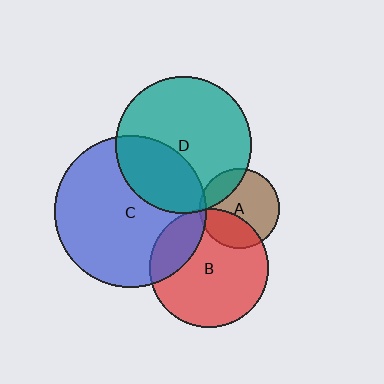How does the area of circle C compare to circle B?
Approximately 1.6 times.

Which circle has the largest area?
Circle C (blue).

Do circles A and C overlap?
Yes.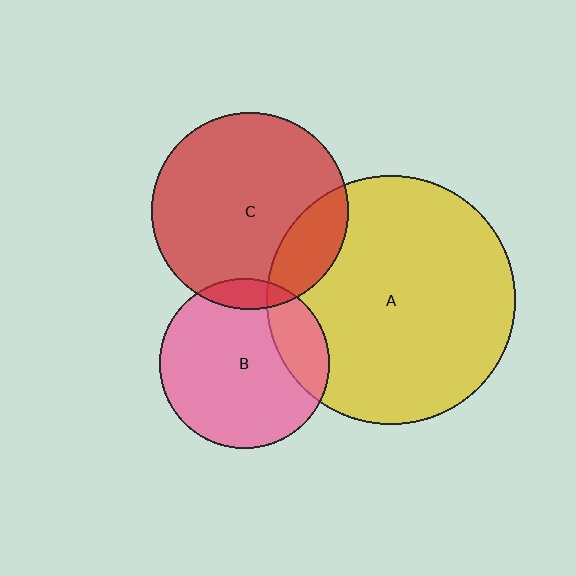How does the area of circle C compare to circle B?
Approximately 1.3 times.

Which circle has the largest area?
Circle A (yellow).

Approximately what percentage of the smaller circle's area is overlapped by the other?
Approximately 20%.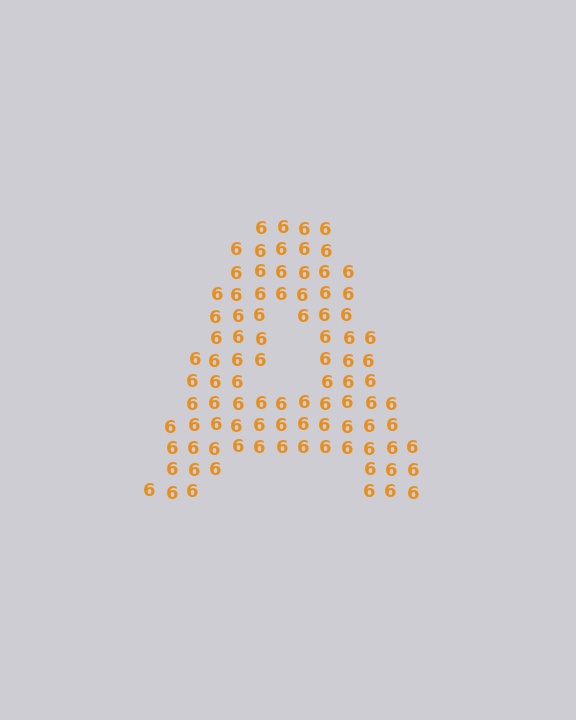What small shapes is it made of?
It is made of small digit 6's.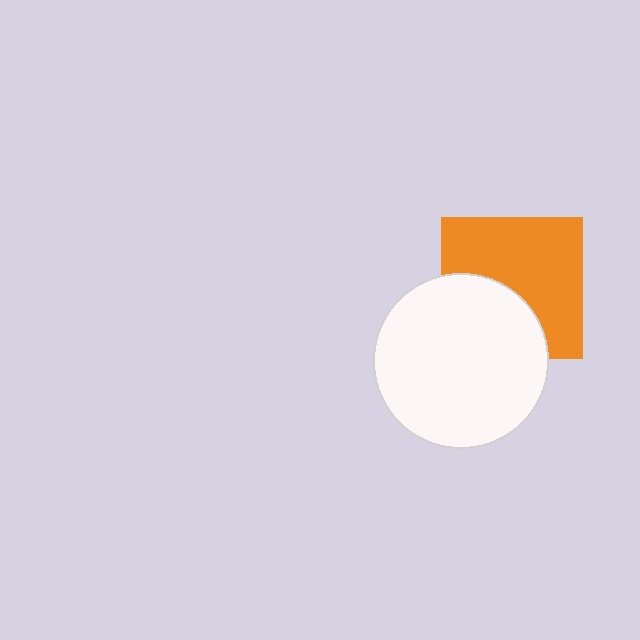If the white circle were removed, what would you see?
You would see the complete orange square.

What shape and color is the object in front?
The object in front is a white circle.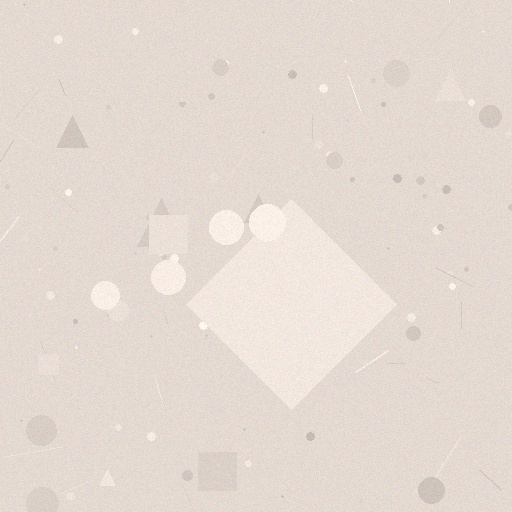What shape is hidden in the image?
A diamond is hidden in the image.